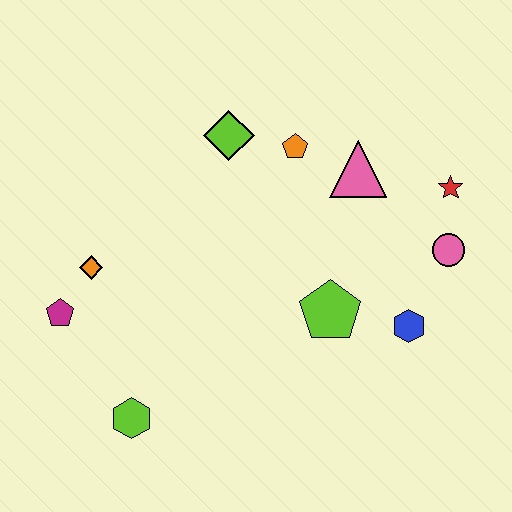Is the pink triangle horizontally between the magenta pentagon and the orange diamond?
No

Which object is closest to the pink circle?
The red star is closest to the pink circle.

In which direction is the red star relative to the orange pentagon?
The red star is to the right of the orange pentagon.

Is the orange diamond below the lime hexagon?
No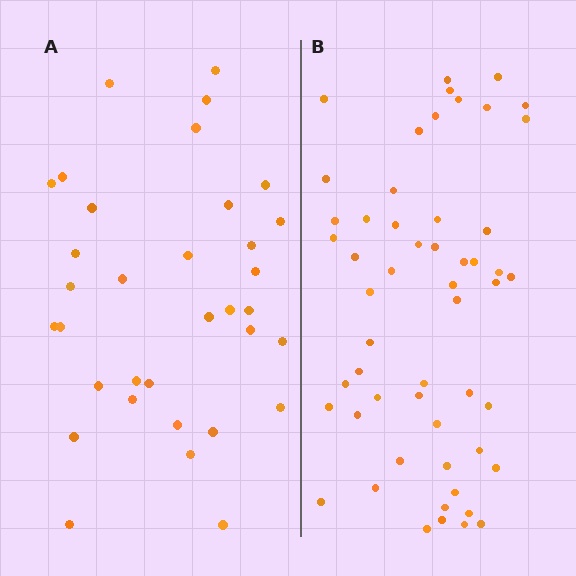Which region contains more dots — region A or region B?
Region B (the right region) has more dots.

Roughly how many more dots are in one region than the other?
Region B has approximately 20 more dots than region A.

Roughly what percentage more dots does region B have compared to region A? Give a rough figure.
About 60% more.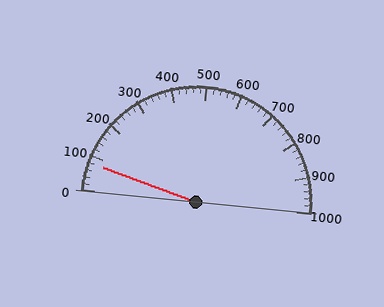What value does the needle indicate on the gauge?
The needle indicates approximately 80.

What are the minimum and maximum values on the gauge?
The gauge ranges from 0 to 1000.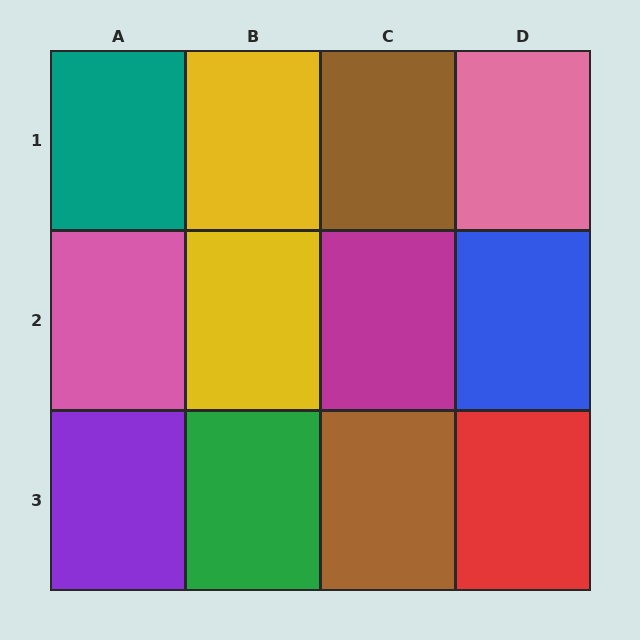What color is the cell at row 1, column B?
Yellow.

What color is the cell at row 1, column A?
Teal.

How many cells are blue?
1 cell is blue.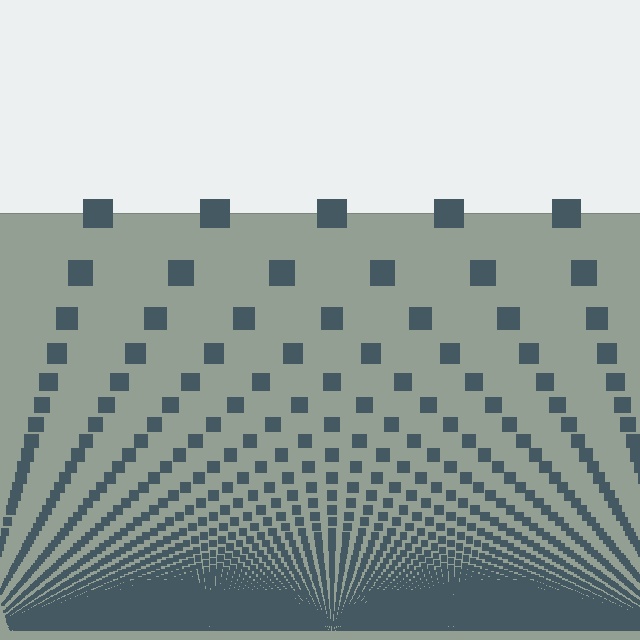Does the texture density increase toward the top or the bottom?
Density increases toward the bottom.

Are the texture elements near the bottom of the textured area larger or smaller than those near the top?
Smaller. The gradient is inverted — elements near the bottom are smaller and denser.